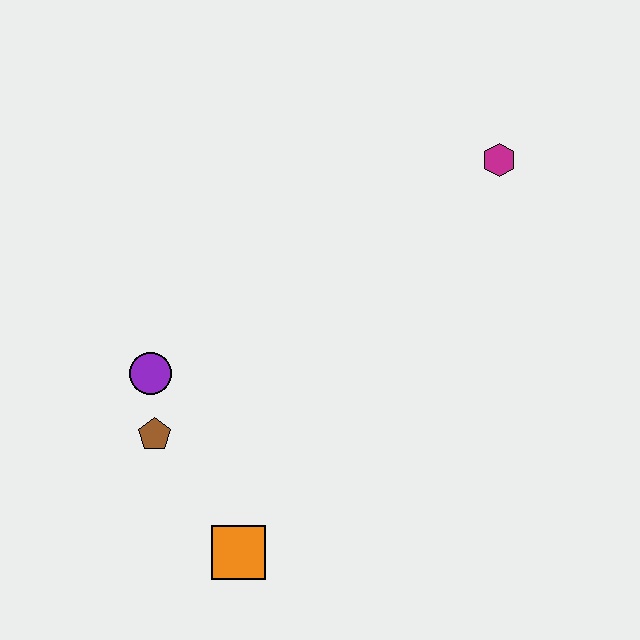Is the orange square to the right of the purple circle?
Yes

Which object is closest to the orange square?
The brown pentagon is closest to the orange square.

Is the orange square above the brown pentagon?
No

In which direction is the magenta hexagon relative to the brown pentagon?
The magenta hexagon is to the right of the brown pentagon.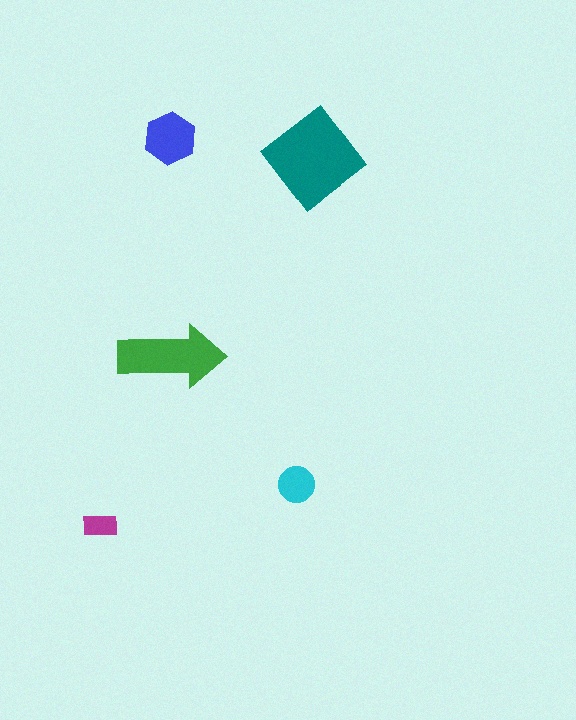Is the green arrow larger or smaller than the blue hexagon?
Larger.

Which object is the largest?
The teal diamond.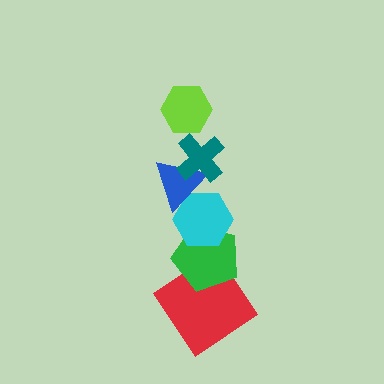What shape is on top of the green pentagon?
The cyan hexagon is on top of the green pentagon.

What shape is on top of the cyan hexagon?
The blue triangle is on top of the cyan hexagon.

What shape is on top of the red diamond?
The green pentagon is on top of the red diamond.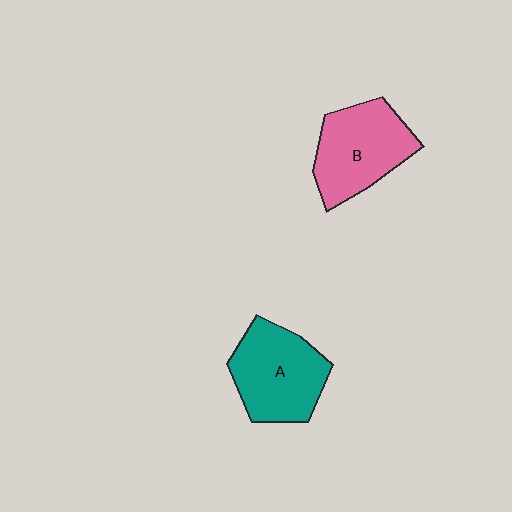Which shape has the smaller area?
Shape B (pink).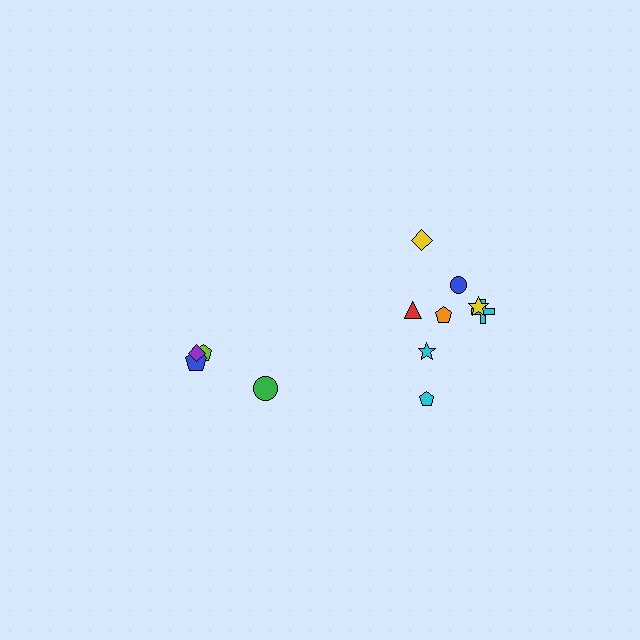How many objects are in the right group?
There are 8 objects.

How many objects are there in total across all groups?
There are 12 objects.